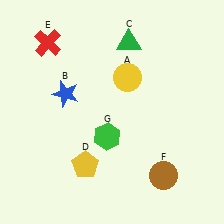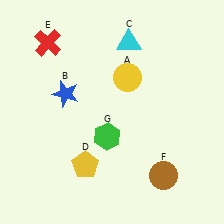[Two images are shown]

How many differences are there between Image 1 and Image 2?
There is 1 difference between the two images.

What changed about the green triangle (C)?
In Image 1, C is green. In Image 2, it changed to cyan.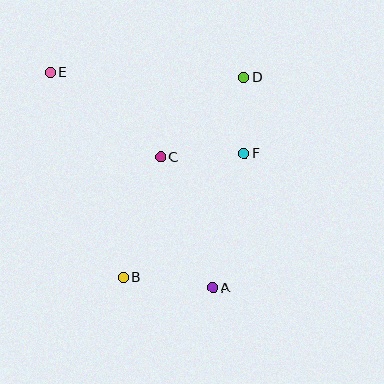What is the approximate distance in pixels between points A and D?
The distance between A and D is approximately 212 pixels.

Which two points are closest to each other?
Points D and F are closest to each other.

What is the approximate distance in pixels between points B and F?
The distance between B and F is approximately 173 pixels.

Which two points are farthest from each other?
Points A and E are farthest from each other.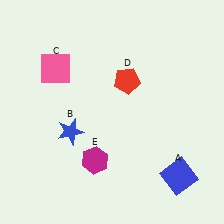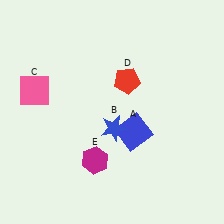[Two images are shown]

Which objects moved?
The objects that moved are: the blue square (A), the blue star (B), the pink square (C).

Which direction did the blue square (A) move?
The blue square (A) moved left.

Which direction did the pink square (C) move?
The pink square (C) moved left.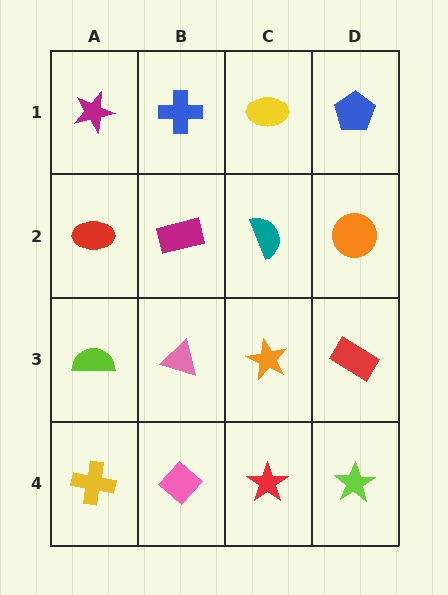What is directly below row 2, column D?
A red rectangle.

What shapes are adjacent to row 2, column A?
A magenta star (row 1, column A), a lime semicircle (row 3, column A), a magenta rectangle (row 2, column B).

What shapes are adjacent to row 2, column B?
A blue cross (row 1, column B), a pink triangle (row 3, column B), a red ellipse (row 2, column A), a teal semicircle (row 2, column C).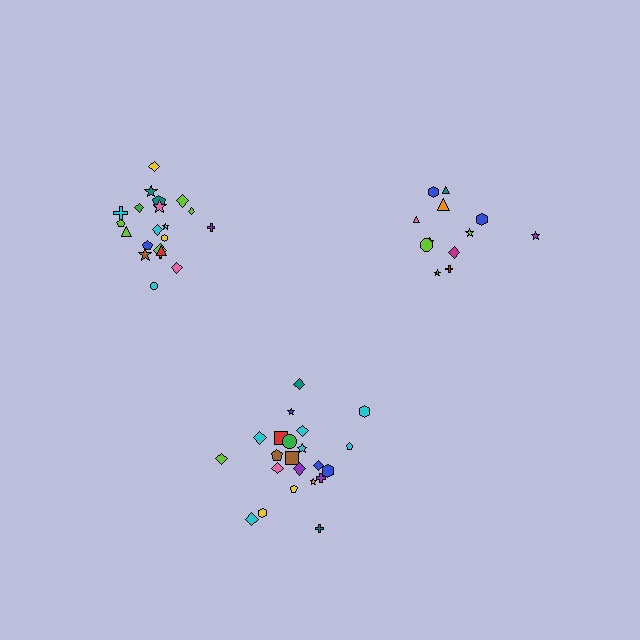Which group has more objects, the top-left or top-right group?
The top-left group.